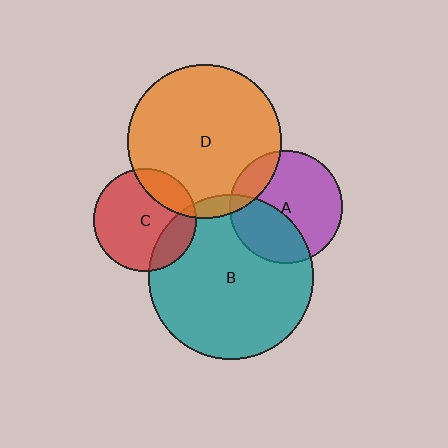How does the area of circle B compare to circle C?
Approximately 2.6 times.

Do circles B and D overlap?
Yes.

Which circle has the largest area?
Circle B (teal).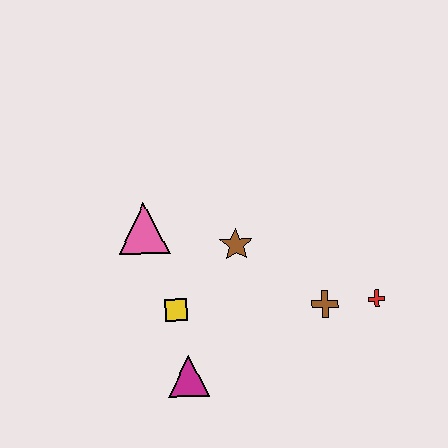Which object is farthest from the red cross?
The pink triangle is farthest from the red cross.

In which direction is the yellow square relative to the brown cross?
The yellow square is to the left of the brown cross.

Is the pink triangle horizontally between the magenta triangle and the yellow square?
No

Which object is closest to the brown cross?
The red cross is closest to the brown cross.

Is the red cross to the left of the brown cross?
No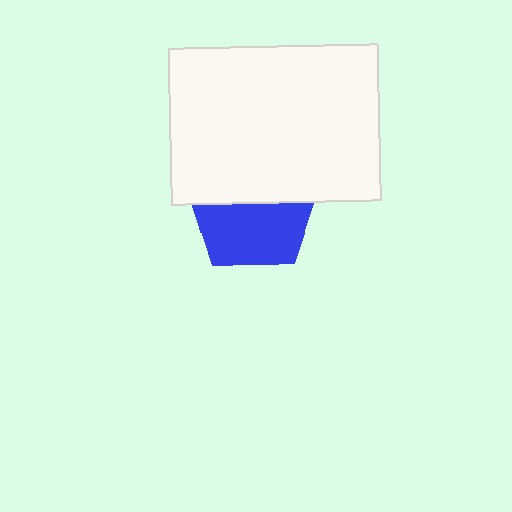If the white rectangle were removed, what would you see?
You would see the complete blue pentagon.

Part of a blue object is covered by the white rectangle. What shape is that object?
It is a pentagon.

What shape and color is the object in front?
The object in front is a white rectangle.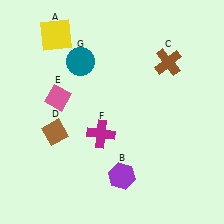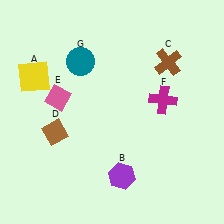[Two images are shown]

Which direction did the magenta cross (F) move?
The magenta cross (F) moved right.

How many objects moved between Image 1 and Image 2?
2 objects moved between the two images.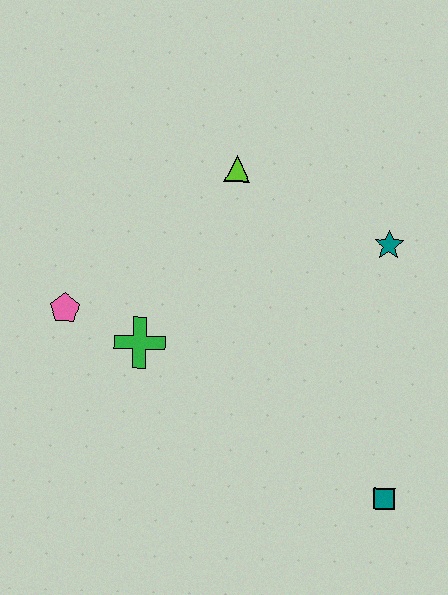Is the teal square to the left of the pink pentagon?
No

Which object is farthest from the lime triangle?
The teal square is farthest from the lime triangle.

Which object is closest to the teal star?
The lime triangle is closest to the teal star.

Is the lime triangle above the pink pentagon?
Yes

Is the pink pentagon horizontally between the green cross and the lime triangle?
No